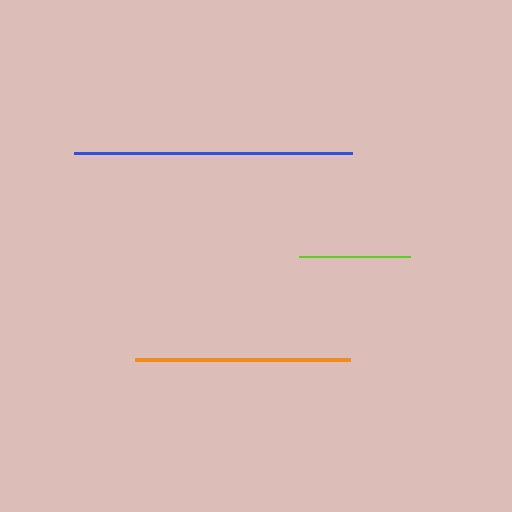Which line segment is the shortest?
The lime line is the shortest at approximately 111 pixels.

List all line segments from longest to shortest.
From longest to shortest: blue, orange, lime.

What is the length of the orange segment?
The orange segment is approximately 216 pixels long.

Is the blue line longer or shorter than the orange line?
The blue line is longer than the orange line.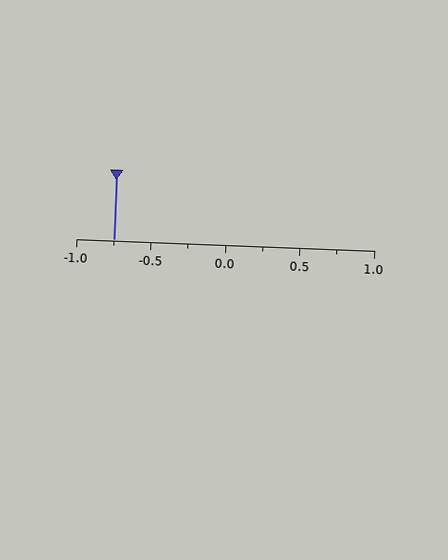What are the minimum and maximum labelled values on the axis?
The axis runs from -1.0 to 1.0.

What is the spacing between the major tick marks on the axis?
The major ticks are spaced 0.5 apart.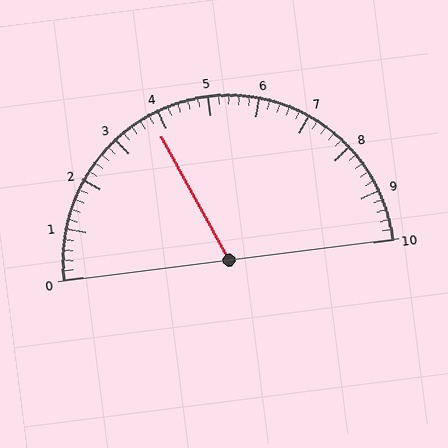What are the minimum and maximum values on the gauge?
The gauge ranges from 0 to 10.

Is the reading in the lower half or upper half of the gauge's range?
The reading is in the lower half of the range (0 to 10).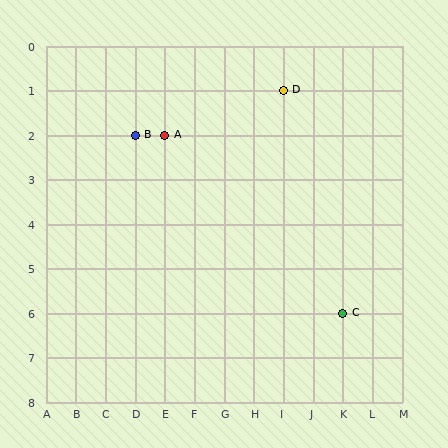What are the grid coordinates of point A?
Point A is at grid coordinates (E, 2).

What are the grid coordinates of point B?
Point B is at grid coordinates (D, 2).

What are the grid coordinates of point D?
Point D is at grid coordinates (I, 1).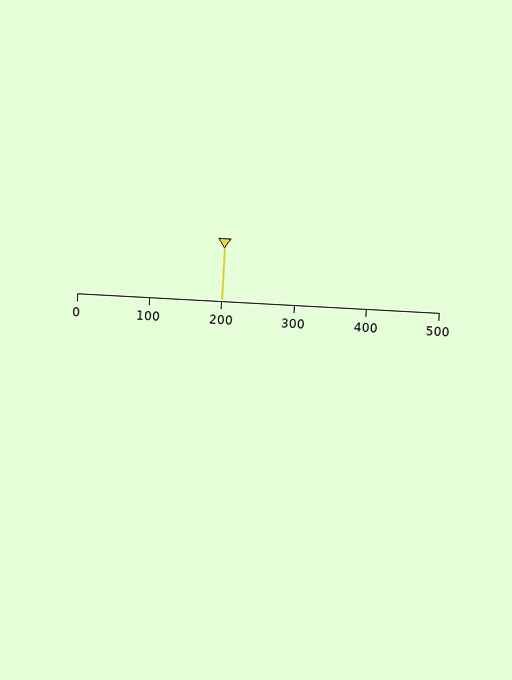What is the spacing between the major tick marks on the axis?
The major ticks are spaced 100 apart.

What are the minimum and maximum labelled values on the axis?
The axis runs from 0 to 500.